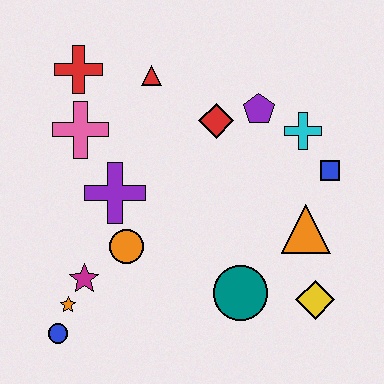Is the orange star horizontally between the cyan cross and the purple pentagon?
No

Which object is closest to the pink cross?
The red cross is closest to the pink cross.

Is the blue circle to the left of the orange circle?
Yes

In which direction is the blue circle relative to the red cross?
The blue circle is below the red cross.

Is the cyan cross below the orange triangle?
No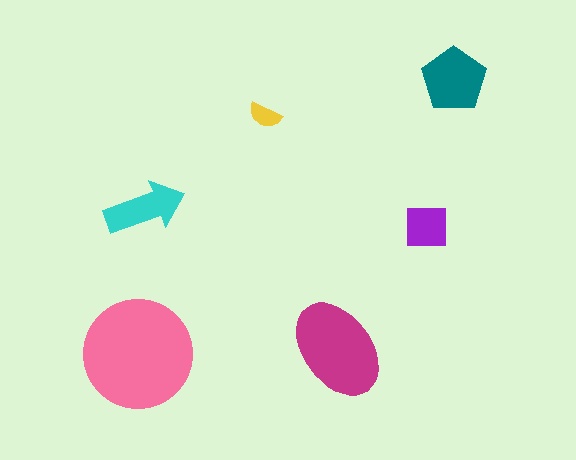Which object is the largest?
The pink circle.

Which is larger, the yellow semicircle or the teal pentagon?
The teal pentagon.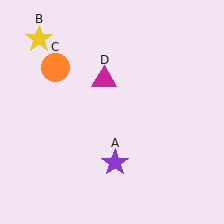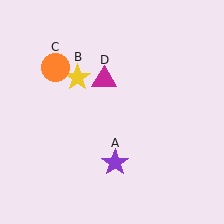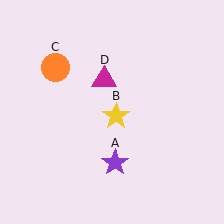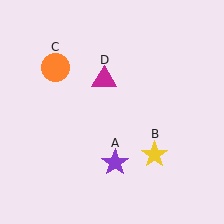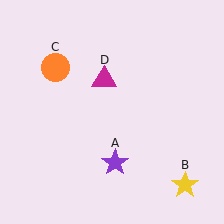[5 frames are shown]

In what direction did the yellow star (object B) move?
The yellow star (object B) moved down and to the right.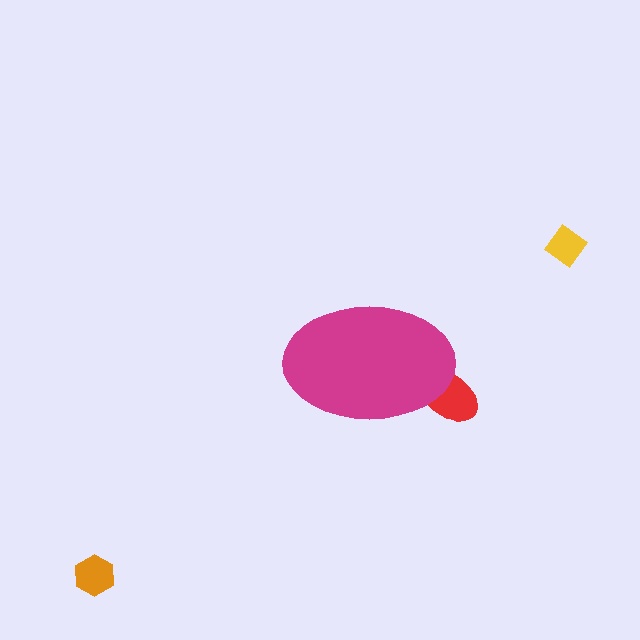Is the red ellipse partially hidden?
Yes, the red ellipse is partially hidden behind the magenta ellipse.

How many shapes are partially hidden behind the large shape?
1 shape is partially hidden.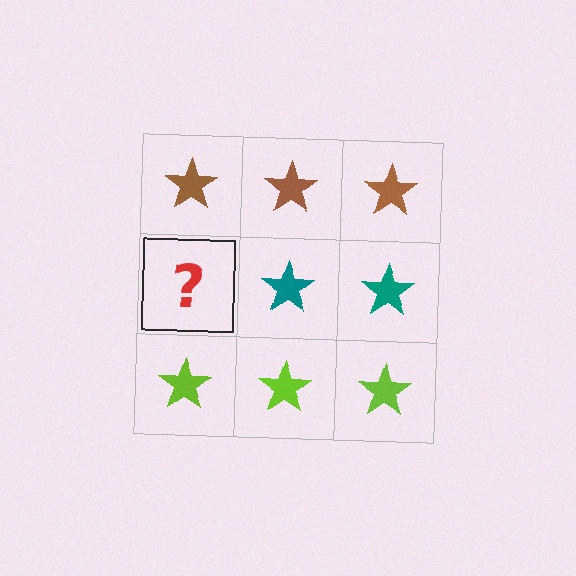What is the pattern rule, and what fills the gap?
The rule is that each row has a consistent color. The gap should be filled with a teal star.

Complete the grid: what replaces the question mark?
The question mark should be replaced with a teal star.